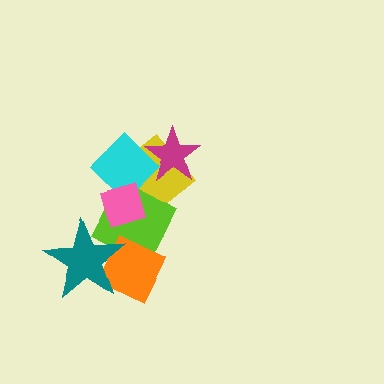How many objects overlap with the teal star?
2 objects overlap with the teal star.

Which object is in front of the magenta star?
The cyan diamond is in front of the magenta star.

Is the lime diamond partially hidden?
Yes, it is partially covered by another shape.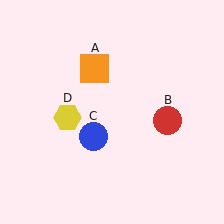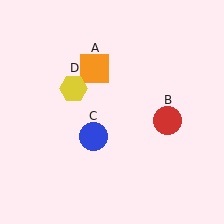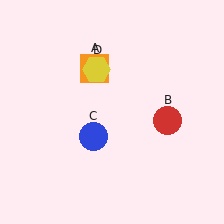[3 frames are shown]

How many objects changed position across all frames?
1 object changed position: yellow hexagon (object D).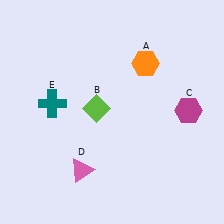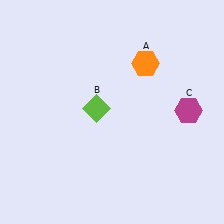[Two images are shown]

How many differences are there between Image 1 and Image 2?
There are 2 differences between the two images.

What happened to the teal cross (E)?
The teal cross (E) was removed in Image 2. It was in the top-left area of Image 1.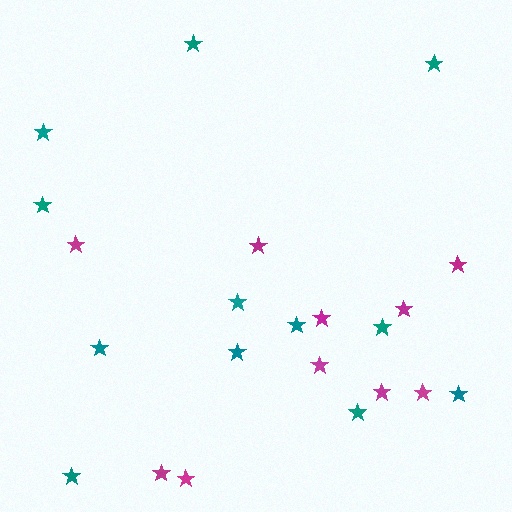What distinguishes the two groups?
There are 2 groups: one group of teal stars (12) and one group of magenta stars (10).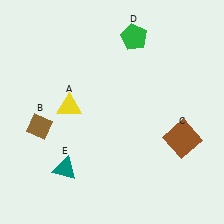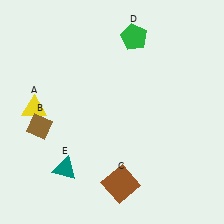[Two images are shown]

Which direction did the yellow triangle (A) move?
The yellow triangle (A) moved left.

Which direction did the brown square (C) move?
The brown square (C) moved left.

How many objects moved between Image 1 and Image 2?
2 objects moved between the two images.